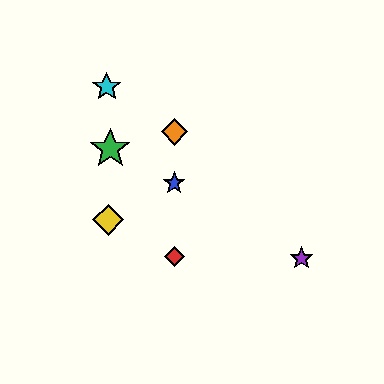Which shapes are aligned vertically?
The red diamond, the blue star, the orange diamond are aligned vertically.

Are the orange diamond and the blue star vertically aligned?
Yes, both are at x≈174.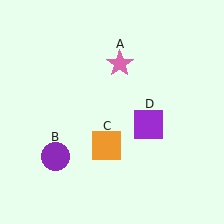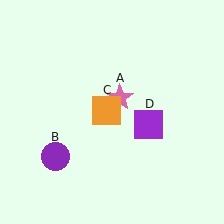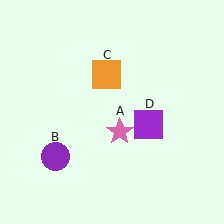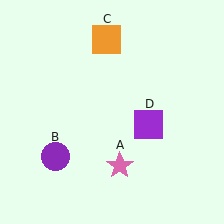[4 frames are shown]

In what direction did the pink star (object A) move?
The pink star (object A) moved down.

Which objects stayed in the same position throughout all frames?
Purple circle (object B) and purple square (object D) remained stationary.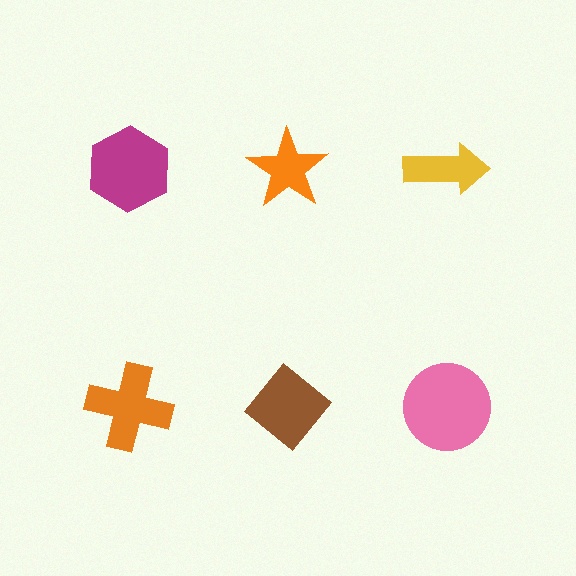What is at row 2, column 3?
A pink circle.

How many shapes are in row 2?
3 shapes.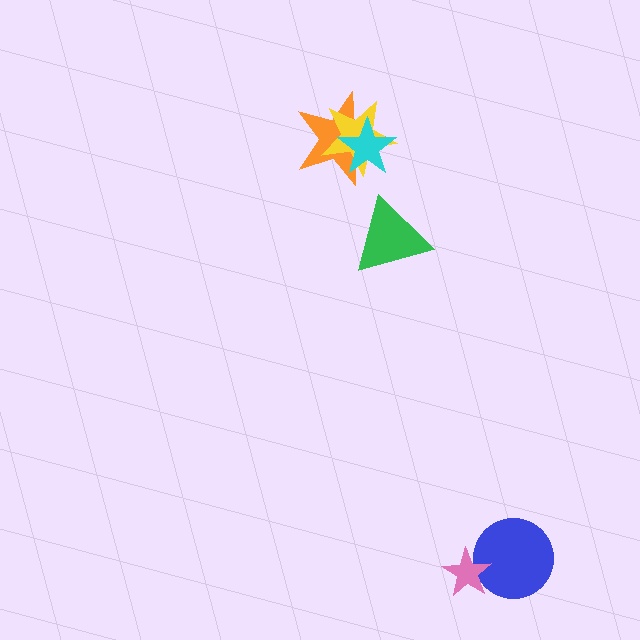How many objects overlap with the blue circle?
1 object overlaps with the blue circle.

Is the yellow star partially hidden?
Yes, it is partially covered by another shape.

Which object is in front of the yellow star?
The cyan star is in front of the yellow star.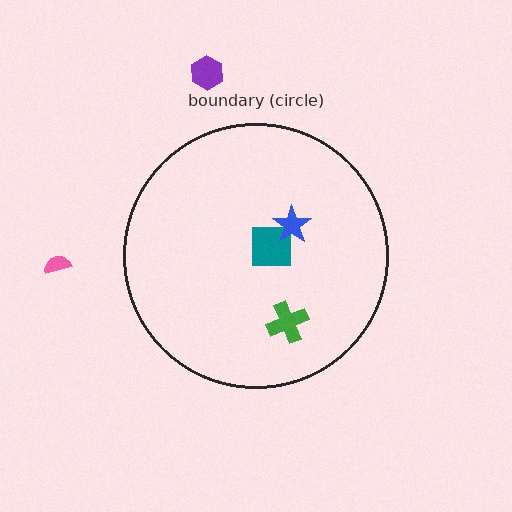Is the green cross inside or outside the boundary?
Inside.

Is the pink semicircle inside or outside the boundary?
Outside.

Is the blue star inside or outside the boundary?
Inside.